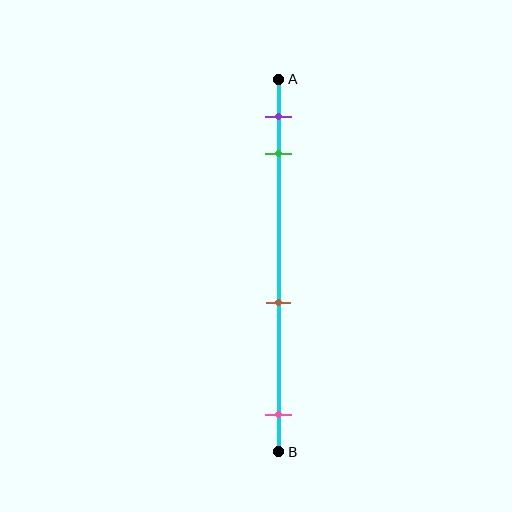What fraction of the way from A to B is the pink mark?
The pink mark is approximately 90% (0.9) of the way from A to B.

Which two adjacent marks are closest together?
The purple and green marks are the closest adjacent pair.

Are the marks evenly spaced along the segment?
No, the marks are not evenly spaced.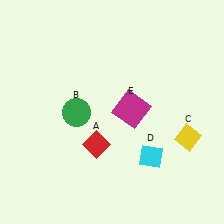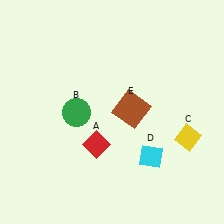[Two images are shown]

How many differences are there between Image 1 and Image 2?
There is 1 difference between the two images.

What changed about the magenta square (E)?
In Image 1, E is magenta. In Image 2, it changed to brown.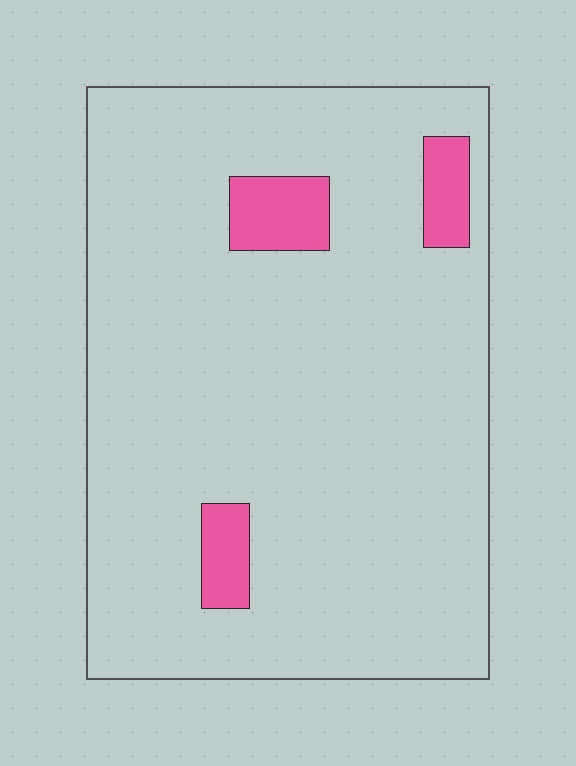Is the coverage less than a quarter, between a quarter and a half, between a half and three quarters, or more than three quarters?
Less than a quarter.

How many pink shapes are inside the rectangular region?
3.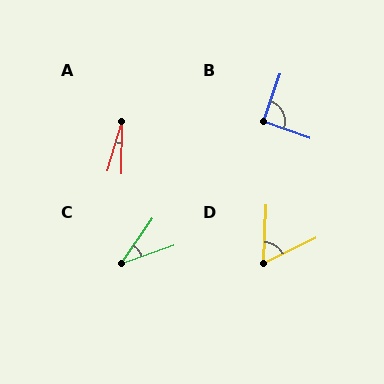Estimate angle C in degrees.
Approximately 36 degrees.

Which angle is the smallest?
A, at approximately 16 degrees.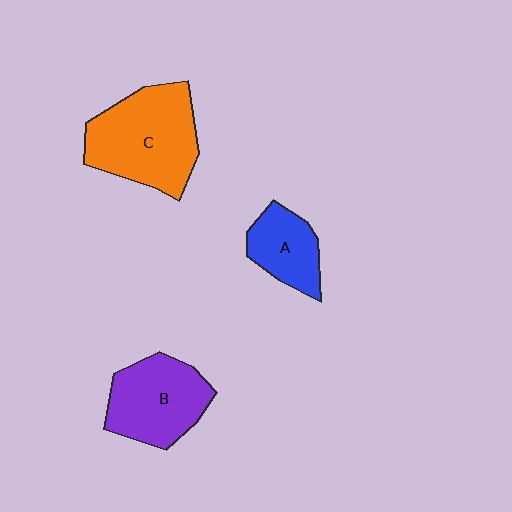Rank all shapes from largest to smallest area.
From largest to smallest: C (orange), B (purple), A (blue).